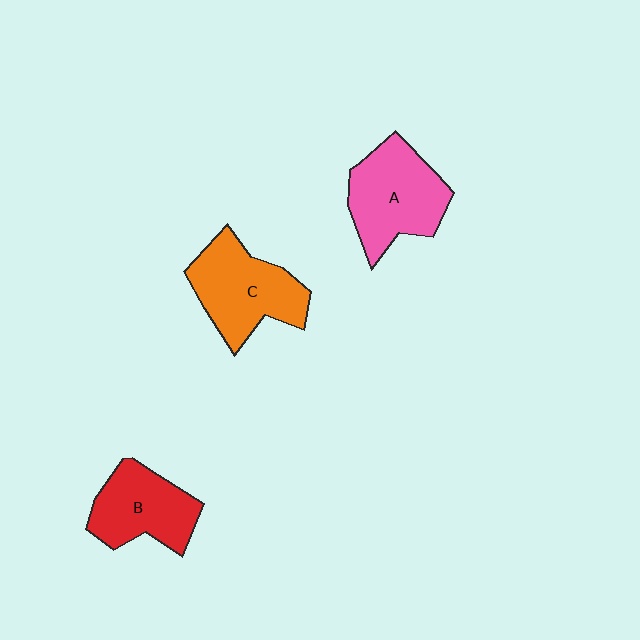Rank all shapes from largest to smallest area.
From largest to smallest: A (pink), C (orange), B (red).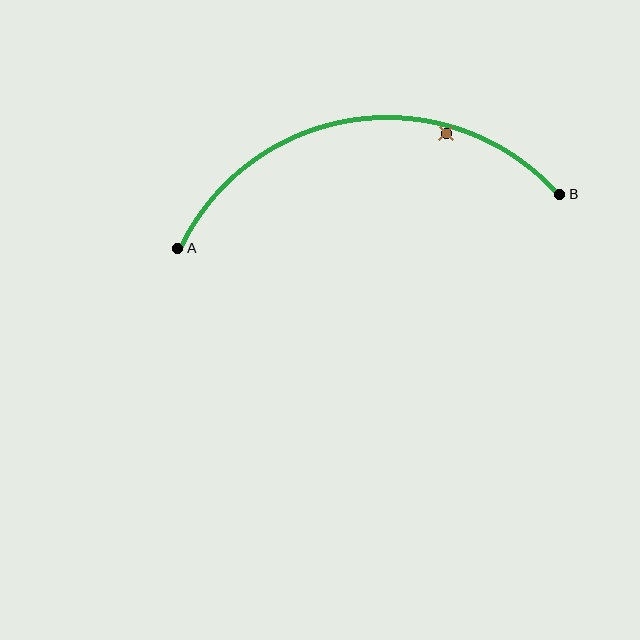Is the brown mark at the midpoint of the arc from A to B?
No — the brown mark does not lie on the arc at all. It sits slightly inside the curve.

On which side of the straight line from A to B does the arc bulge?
The arc bulges above the straight line connecting A and B.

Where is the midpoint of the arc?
The arc midpoint is the point on the curve farthest from the straight line joining A and B. It sits above that line.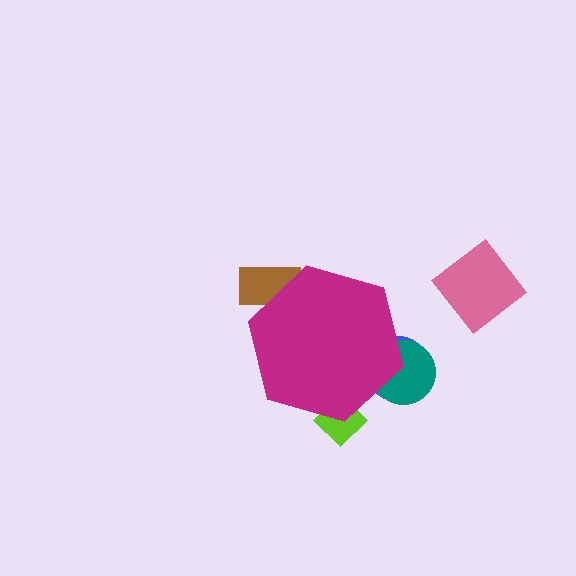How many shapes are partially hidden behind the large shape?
4 shapes are partially hidden.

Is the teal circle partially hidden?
Yes, the teal circle is partially hidden behind the magenta hexagon.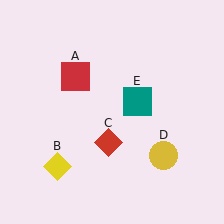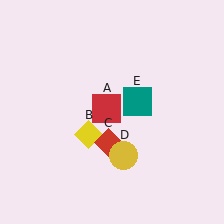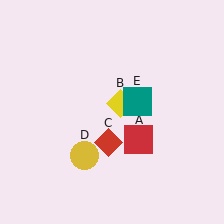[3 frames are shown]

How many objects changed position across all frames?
3 objects changed position: red square (object A), yellow diamond (object B), yellow circle (object D).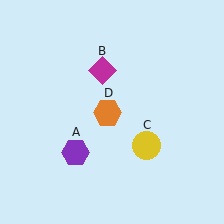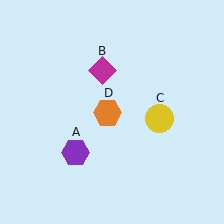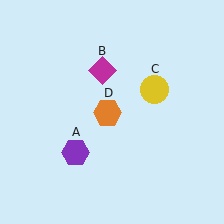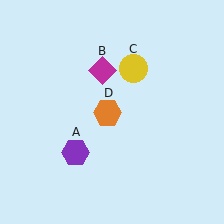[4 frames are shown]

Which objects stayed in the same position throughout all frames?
Purple hexagon (object A) and magenta diamond (object B) and orange hexagon (object D) remained stationary.